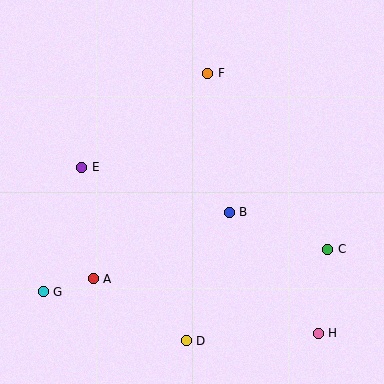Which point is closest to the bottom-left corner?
Point G is closest to the bottom-left corner.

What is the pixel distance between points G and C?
The distance between G and C is 288 pixels.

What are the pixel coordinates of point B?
Point B is at (229, 212).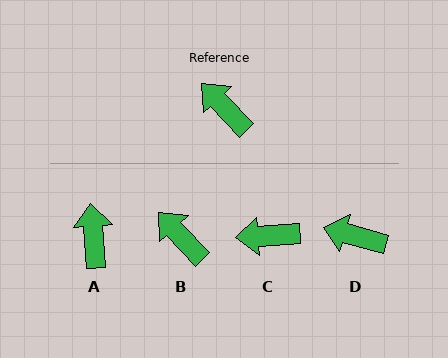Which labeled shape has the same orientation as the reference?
B.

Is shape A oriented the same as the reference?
No, it is off by about 38 degrees.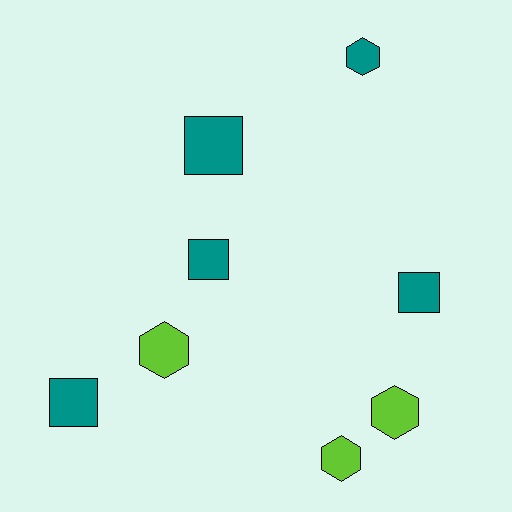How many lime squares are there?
There are no lime squares.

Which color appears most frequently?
Teal, with 5 objects.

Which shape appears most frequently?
Hexagon, with 4 objects.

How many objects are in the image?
There are 8 objects.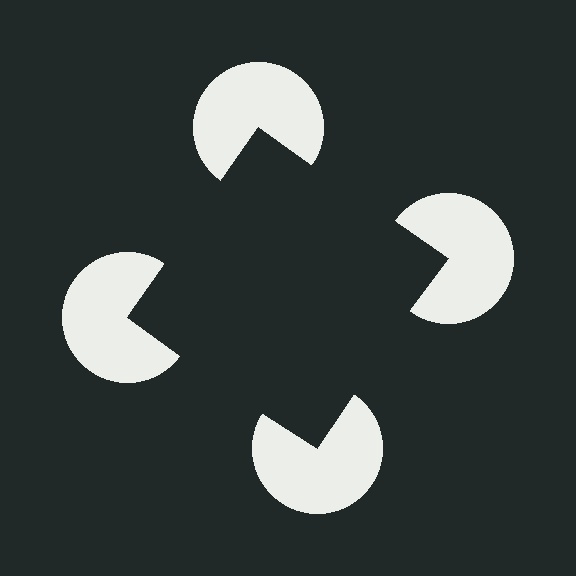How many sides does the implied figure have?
4 sides.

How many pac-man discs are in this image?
There are 4 — one at each vertex of the illusory square.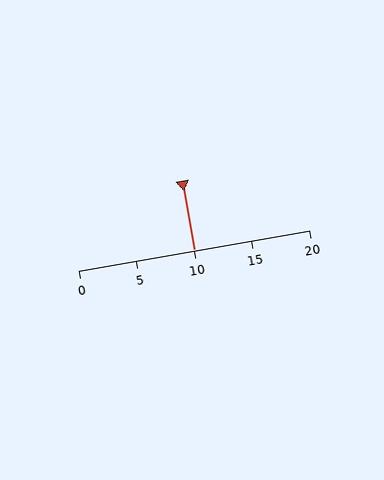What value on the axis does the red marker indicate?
The marker indicates approximately 10.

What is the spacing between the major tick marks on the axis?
The major ticks are spaced 5 apart.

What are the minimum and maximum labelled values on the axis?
The axis runs from 0 to 20.